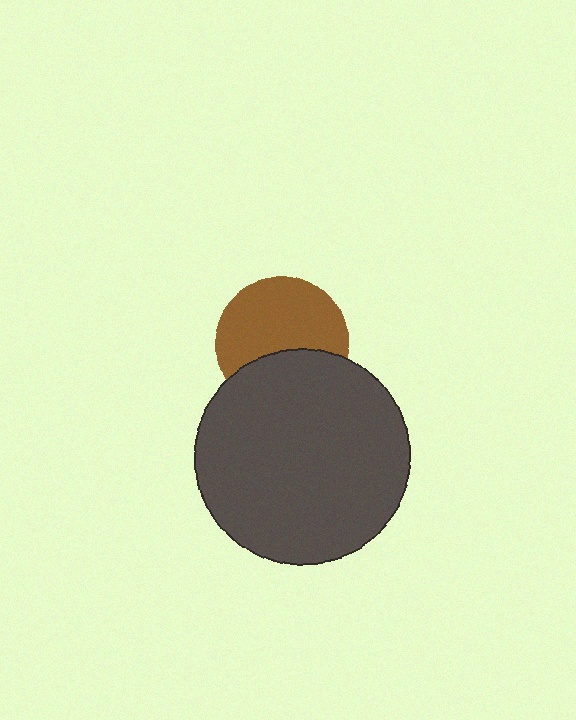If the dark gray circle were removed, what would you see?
You would see the complete brown circle.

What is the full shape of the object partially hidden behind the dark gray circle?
The partially hidden object is a brown circle.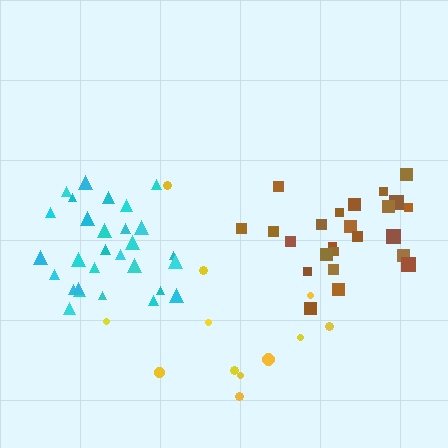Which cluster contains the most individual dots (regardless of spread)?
Cyan (29).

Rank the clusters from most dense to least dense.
cyan, brown, yellow.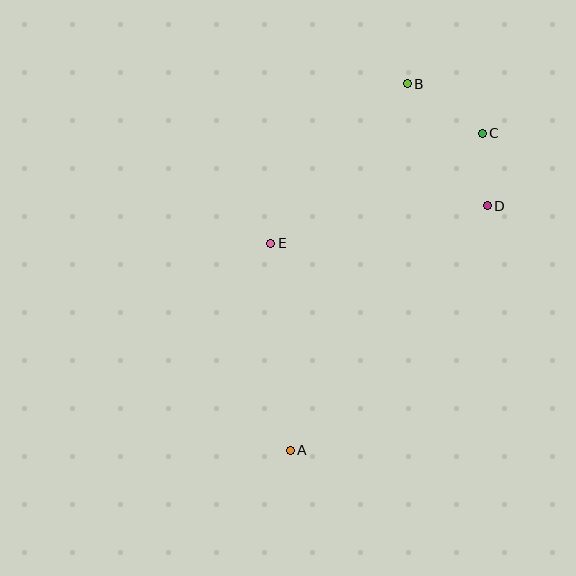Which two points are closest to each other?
Points C and D are closest to each other.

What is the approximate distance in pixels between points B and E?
The distance between B and E is approximately 210 pixels.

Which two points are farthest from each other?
Points A and B are farthest from each other.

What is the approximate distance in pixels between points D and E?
The distance between D and E is approximately 220 pixels.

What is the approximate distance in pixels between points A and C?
The distance between A and C is approximately 370 pixels.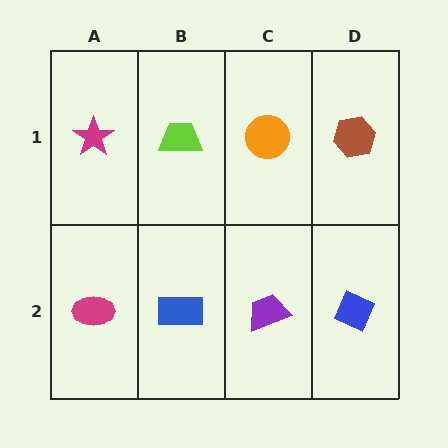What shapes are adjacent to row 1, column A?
A magenta ellipse (row 2, column A), a lime trapezoid (row 1, column B).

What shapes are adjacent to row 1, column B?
A blue rectangle (row 2, column B), a magenta star (row 1, column A), an orange circle (row 1, column C).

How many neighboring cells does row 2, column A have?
2.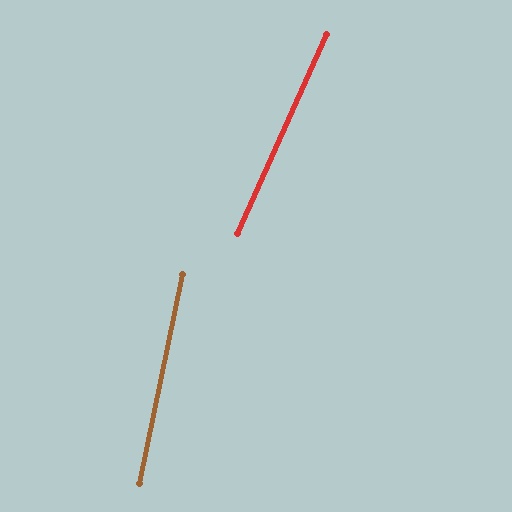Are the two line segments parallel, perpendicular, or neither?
Neither parallel nor perpendicular — they differ by about 13°.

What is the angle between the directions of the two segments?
Approximately 13 degrees.